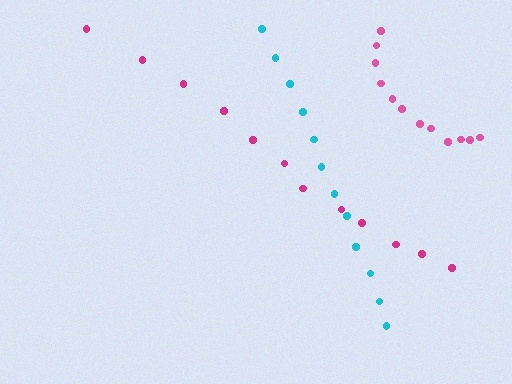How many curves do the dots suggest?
There are 3 distinct paths.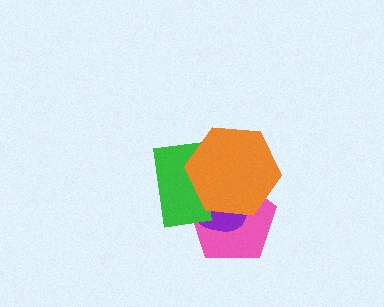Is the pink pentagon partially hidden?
Yes, it is partially covered by another shape.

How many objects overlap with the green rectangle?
3 objects overlap with the green rectangle.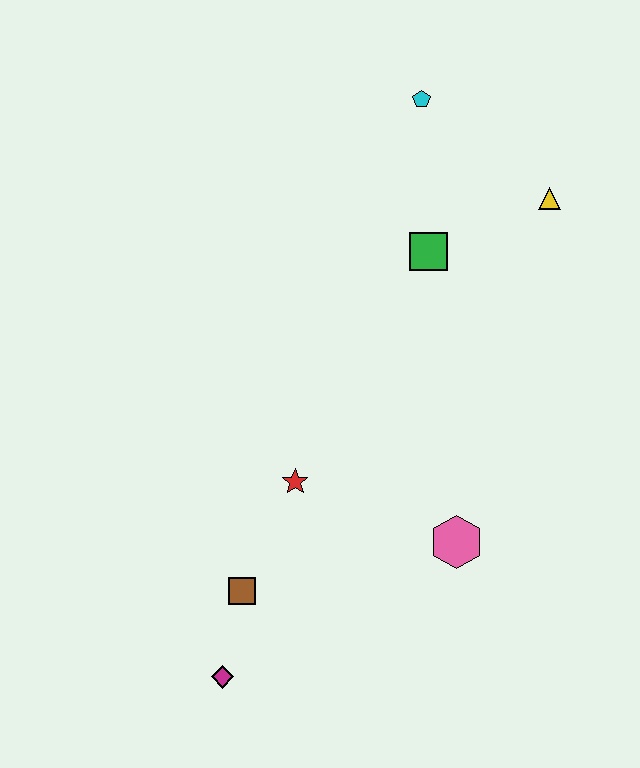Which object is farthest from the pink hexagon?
The cyan pentagon is farthest from the pink hexagon.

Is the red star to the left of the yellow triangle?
Yes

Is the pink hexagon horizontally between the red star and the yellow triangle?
Yes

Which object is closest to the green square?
The yellow triangle is closest to the green square.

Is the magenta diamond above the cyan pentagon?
No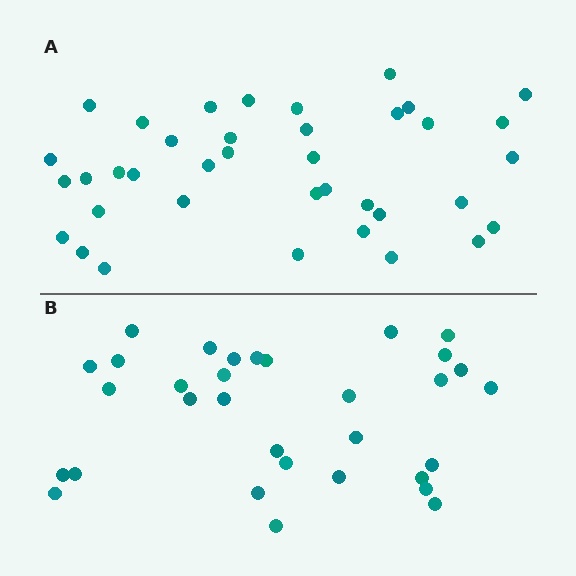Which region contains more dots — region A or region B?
Region A (the top region) has more dots.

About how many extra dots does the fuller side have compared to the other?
Region A has about 6 more dots than region B.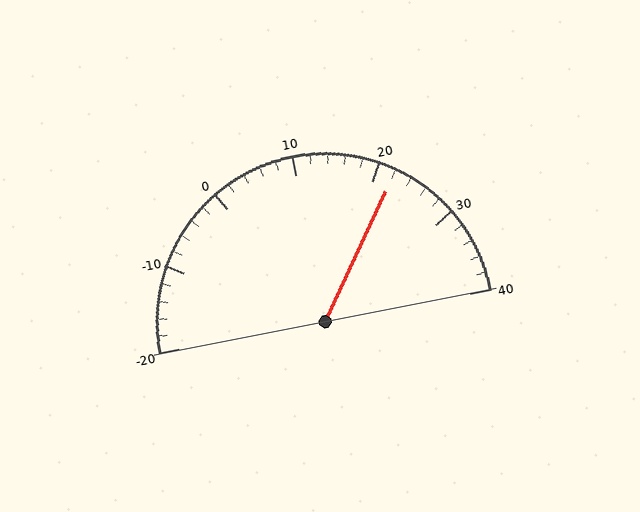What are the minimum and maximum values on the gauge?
The gauge ranges from -20 to 40.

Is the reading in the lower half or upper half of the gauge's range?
The reading is in the upper half of the range (-20 to 40).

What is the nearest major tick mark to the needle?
The nearest major tick mark is 20.